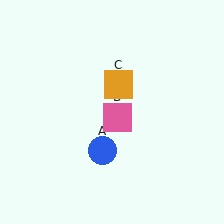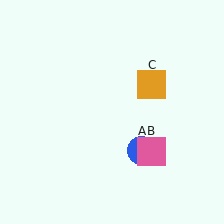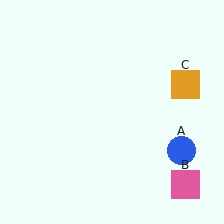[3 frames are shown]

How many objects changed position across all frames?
3 objects changed position: blue circle (object A), pink square (object B), orange square (object C).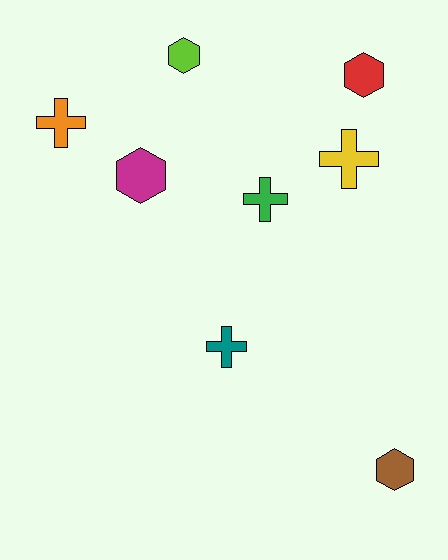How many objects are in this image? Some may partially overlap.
There are 8 objects.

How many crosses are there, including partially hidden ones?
There are 4 crosses.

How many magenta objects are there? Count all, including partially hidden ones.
There is 1 magenta object.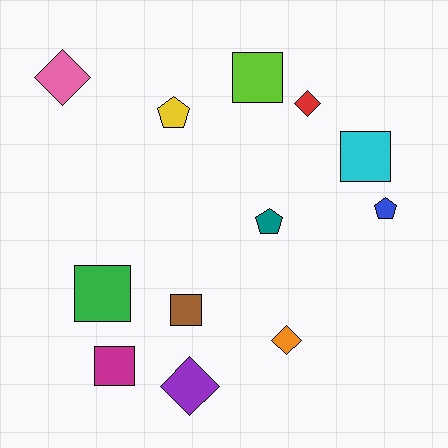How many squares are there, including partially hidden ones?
There are 5 squares.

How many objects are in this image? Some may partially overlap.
There are 12 objects.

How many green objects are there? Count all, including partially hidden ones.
There is 1 green object.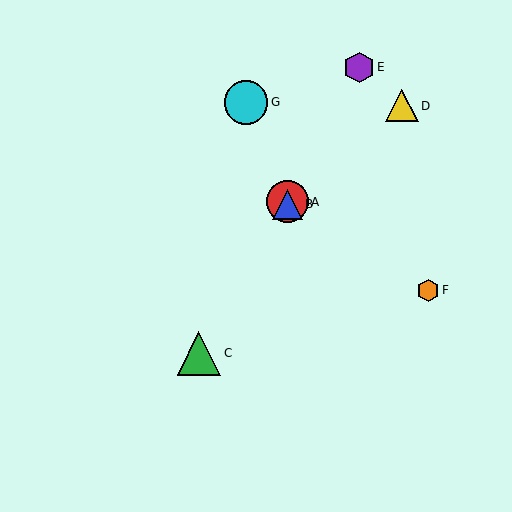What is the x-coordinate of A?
Object A is at x≈287.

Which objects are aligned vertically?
Objects A, B are aligned vertically.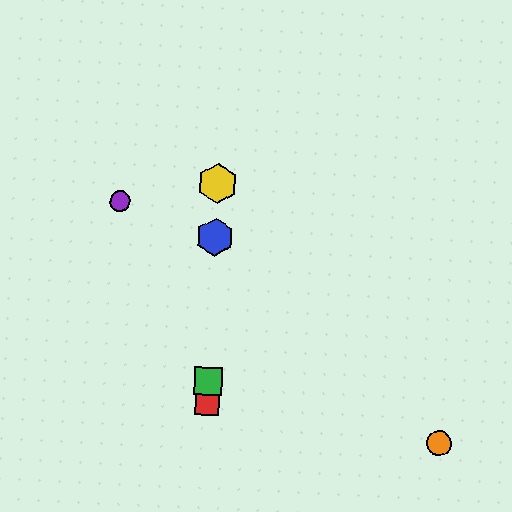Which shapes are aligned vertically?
The red square, the blue hexagon, the green square, the yellow hexagon are aligned vertically.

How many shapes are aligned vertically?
4 shapes (the red square, the blue hexagon, the green square, the yellow hexagon) are aligned vertically.